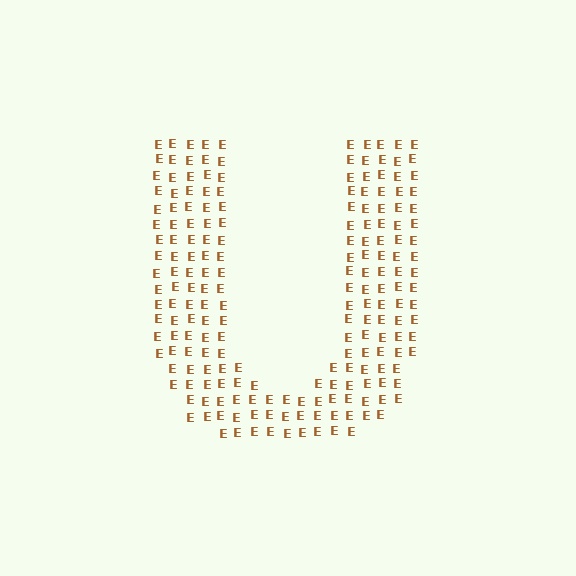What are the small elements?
The small elements are letter E's.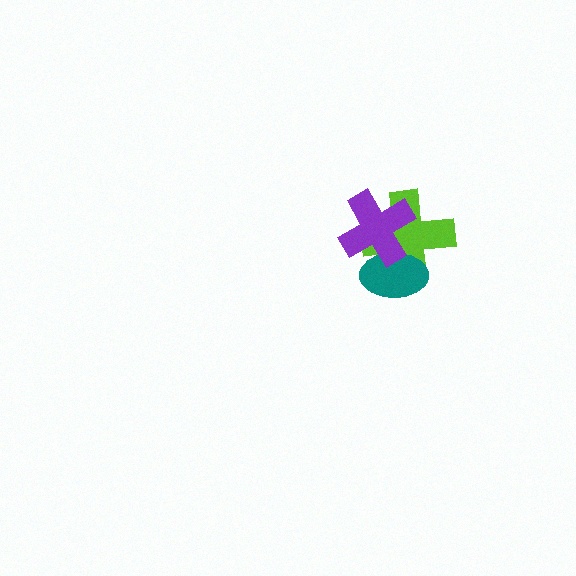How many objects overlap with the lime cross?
2 objects overlap with the lime cross.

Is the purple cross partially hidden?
No, no other shape covers it.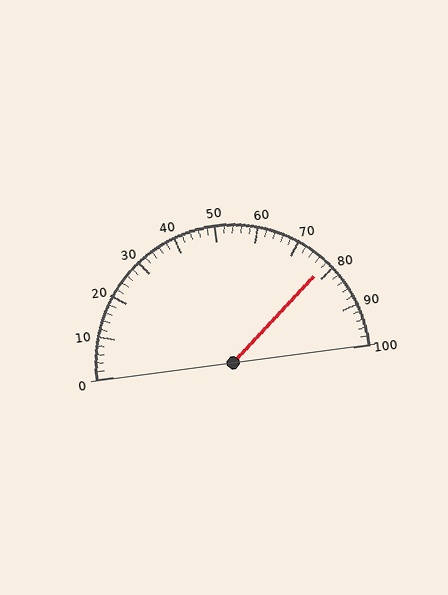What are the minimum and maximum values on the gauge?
The gauge ranges from 0 to 100.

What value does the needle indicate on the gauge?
The needle indicates approximately 78.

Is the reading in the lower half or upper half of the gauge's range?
The reading is in the upper half of the range (0 to 100).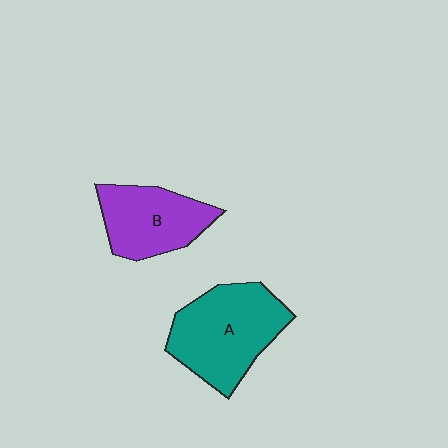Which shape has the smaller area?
Shape B (purple).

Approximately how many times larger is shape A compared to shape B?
Approximately 1.3 times.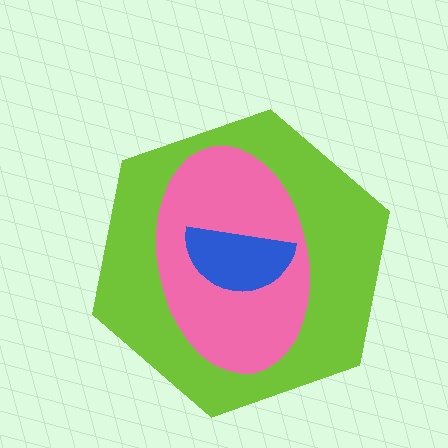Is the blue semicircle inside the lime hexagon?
Yes.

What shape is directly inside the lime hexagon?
The pink ellipse.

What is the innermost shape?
The blue semicircle.